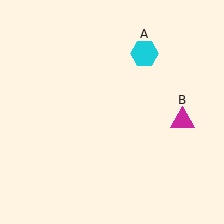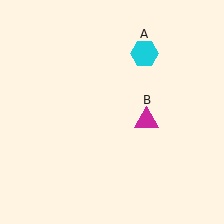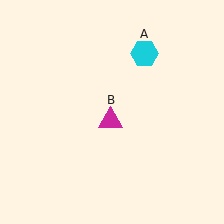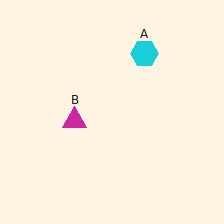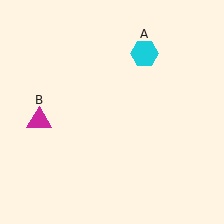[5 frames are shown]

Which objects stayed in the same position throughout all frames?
Cyan hexagon (object A) remained stationary.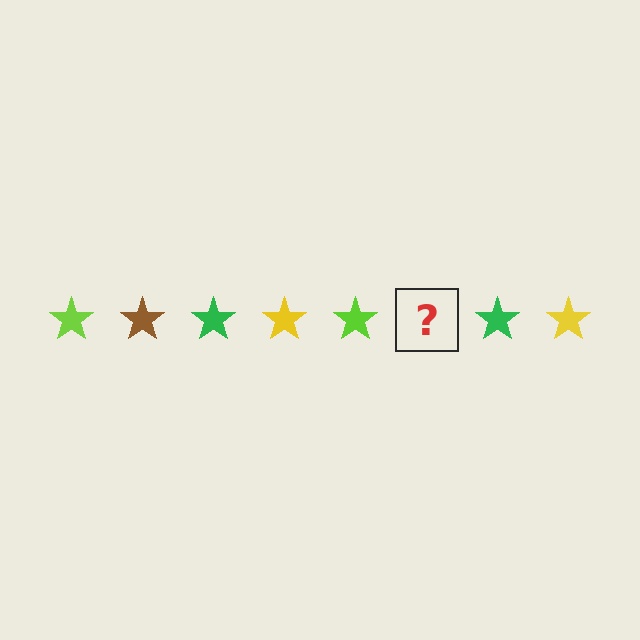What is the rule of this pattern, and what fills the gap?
The rule is that the pattern cycles through lime, brown, green, yellow stars. The gap should be filled with a brown star.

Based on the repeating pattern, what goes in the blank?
The blank should be a brown star.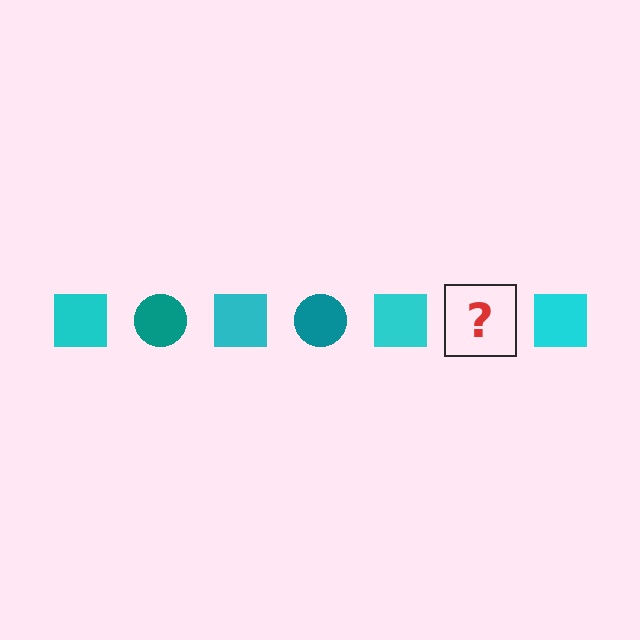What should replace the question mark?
The question mark should be replaced with a teal circle.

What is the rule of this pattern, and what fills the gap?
The rule is that the pattern alternates between cyan square and teal circle. The gap should be filled with a teal circle.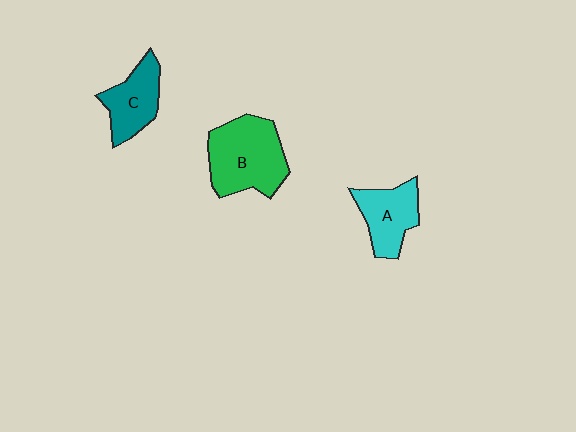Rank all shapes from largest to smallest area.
From largest to smallest: B (green), A (cyan), C (teal).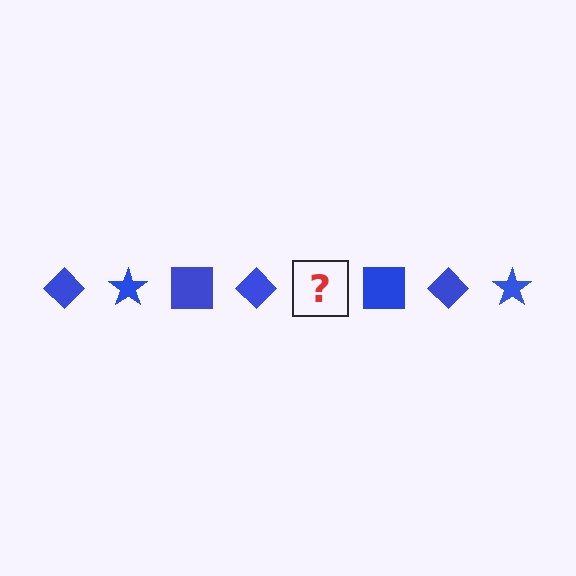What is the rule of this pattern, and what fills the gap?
The rule is that the pattern cycles through diamond, star, square shapes in blue. The gap should be filled with a blue star.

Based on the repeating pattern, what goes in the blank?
The blank should be a blue star.